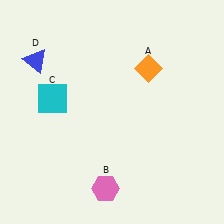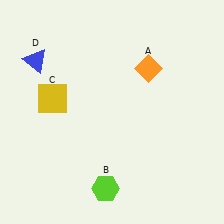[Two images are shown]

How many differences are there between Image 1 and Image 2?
There are 2 differences between the two images.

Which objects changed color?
B changed from pink to lime. C changed from cyan to yellow.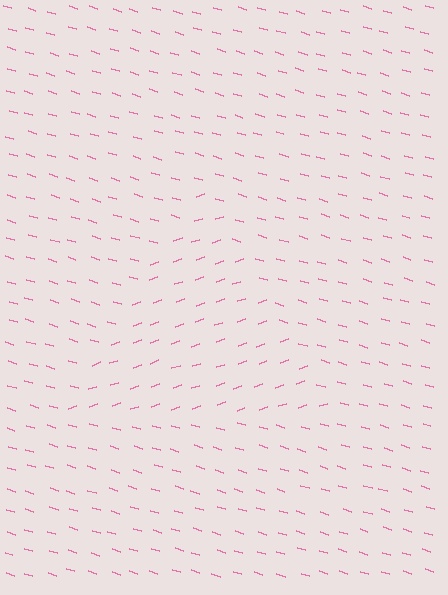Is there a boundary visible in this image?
Yes, there is a texture boundary formed by a change in line orientation.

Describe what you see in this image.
The image is filled with small pink line segments. A triangle region in the image has lines oriented differently from the surrounding lines, creating a visible texture boundary.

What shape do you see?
I see a triangle.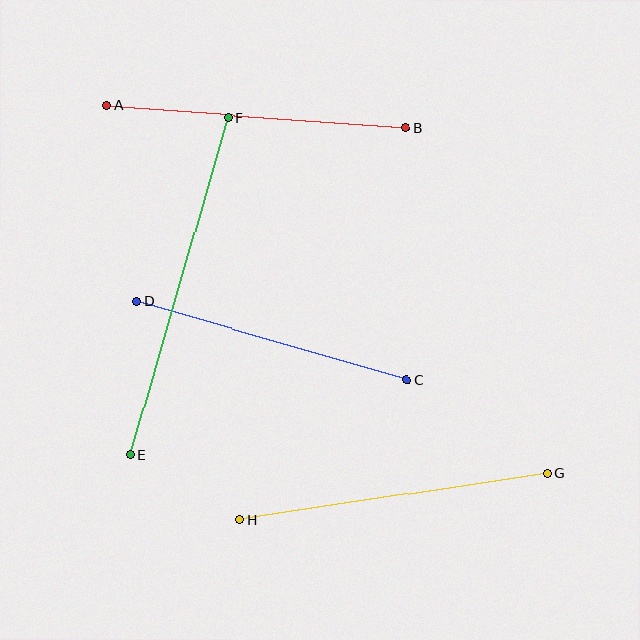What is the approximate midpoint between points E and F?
The midpoint is at approximately (179, 286) pixels.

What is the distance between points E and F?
The distance is approximately 351 pixels.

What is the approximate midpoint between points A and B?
The midpoint is at approximately (256, 117) pixels.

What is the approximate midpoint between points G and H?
The midpoint is at approximately (394, 496) pixels.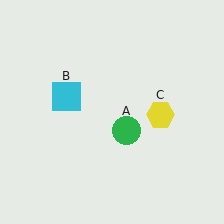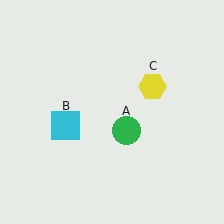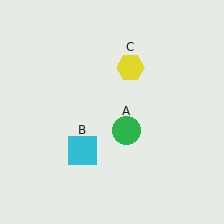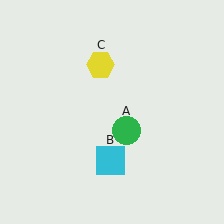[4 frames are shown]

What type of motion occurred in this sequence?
The cyan square (object B), yellow hexagon (object C) rotated counterclockwise around the center of the scene.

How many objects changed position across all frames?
2 objects changed position: cyan square (object B), yellow hexagon (object C).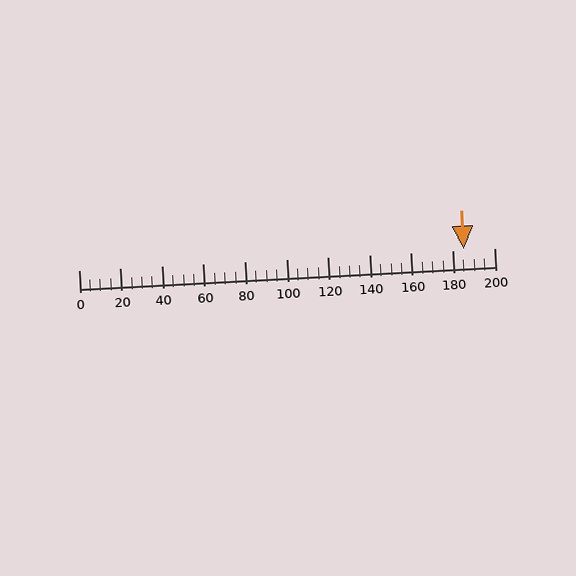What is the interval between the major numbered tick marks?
The major tick marks are spaced 20 units apart.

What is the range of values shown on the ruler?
The ruler shows values from 0 to 200.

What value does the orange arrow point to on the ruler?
The orange arrow points to approximately 185.